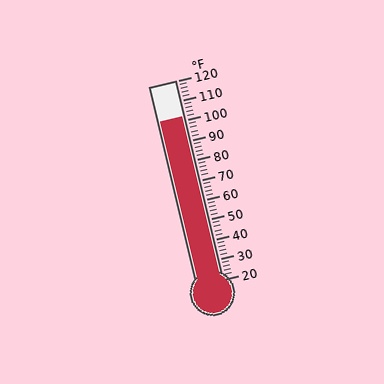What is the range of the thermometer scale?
The thermometer scale ranges from 20°F to 120°F.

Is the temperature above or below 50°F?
The temperature is above 50°F.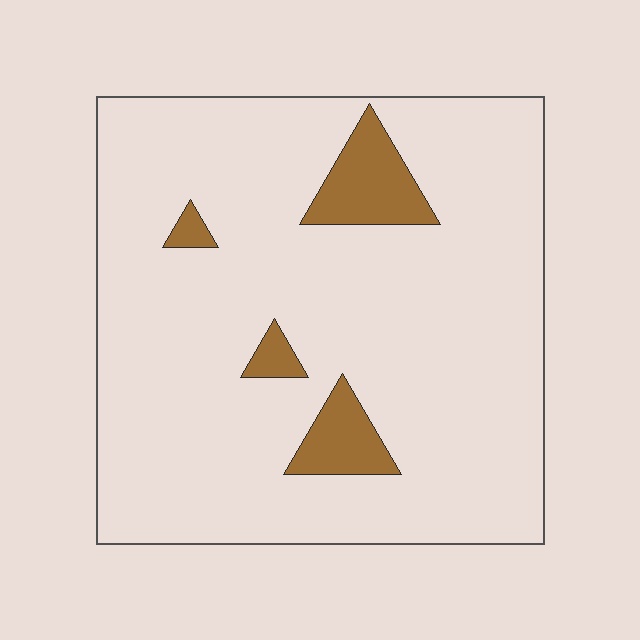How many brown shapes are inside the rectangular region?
4.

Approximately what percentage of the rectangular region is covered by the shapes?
Approximately 10%.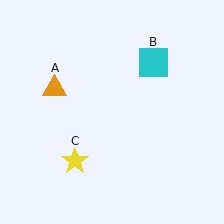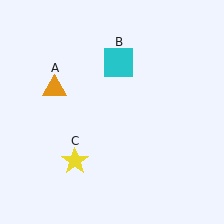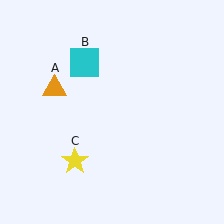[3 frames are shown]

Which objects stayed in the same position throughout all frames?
Orange triangle (object A) and yellow star (object C) remained stationary.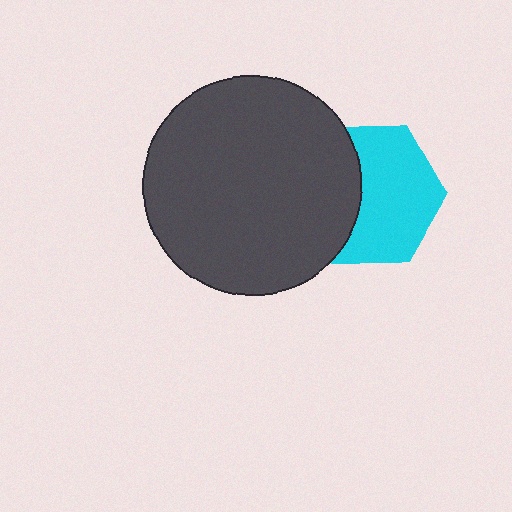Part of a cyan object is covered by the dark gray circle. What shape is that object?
It is a hexagon.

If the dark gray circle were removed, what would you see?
You would see the complete cyan hexagon.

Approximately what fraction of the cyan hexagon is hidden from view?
Roughly 38% of the cyan hexagon is hidden behind the dark gray circle.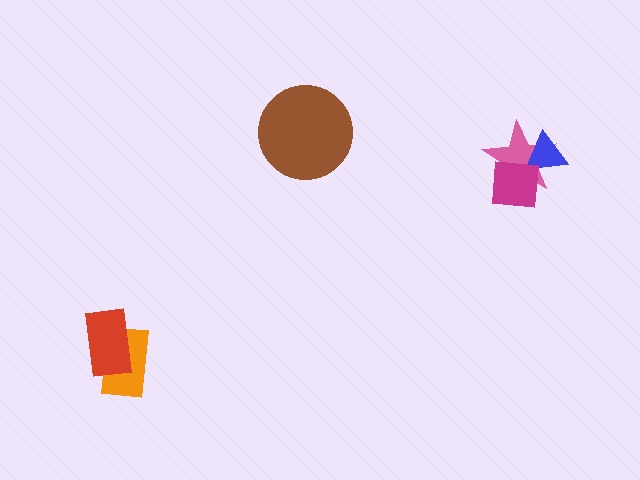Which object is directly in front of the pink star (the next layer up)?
The blue triangle is directly in front of the pink star.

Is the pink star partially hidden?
Yes, it is partially covered by another shape.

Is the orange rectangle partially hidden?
Yes, it is partially covered by another shape.